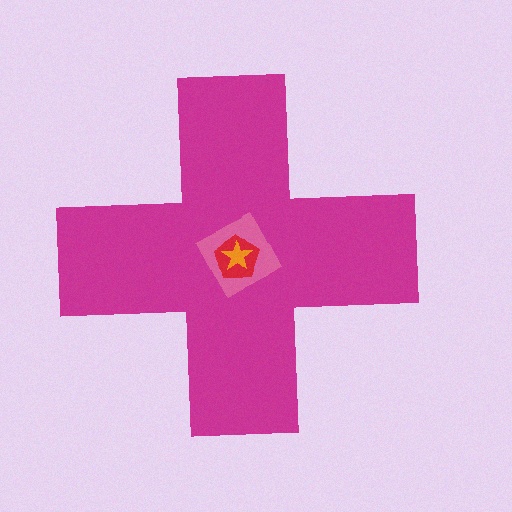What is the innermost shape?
The orange star.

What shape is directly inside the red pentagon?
The orange star.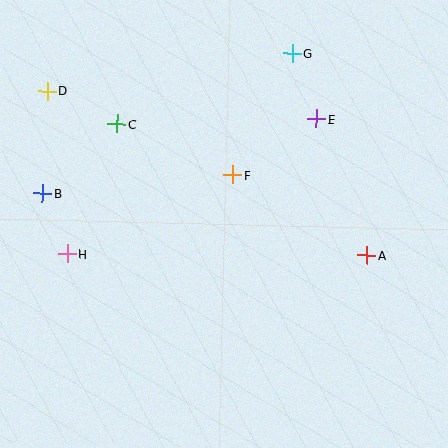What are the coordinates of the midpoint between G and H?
The midpoint between G and H is at (180, 154).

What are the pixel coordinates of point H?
Point H is at (67, 254).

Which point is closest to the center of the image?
Point F at (233, 175) is closest to the center.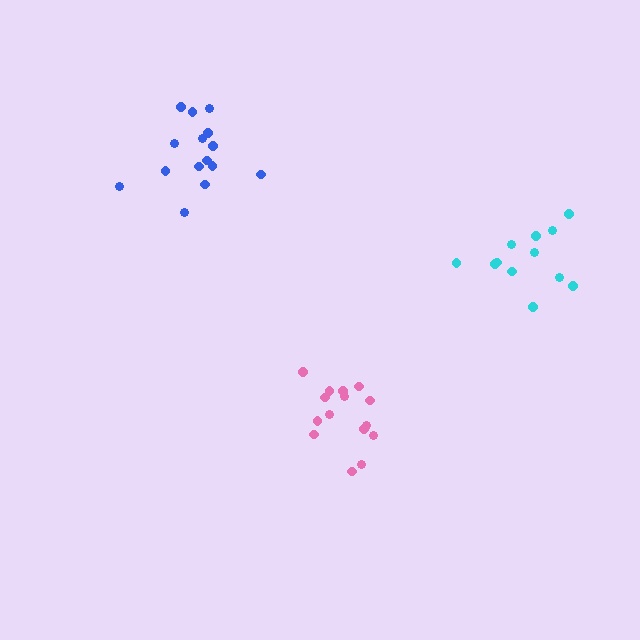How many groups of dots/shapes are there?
There are 3 groups.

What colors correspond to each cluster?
The clusters are colored: pink, cyan, blue.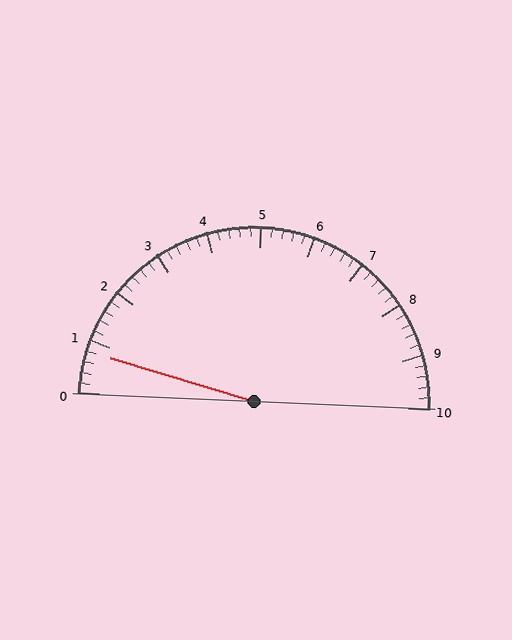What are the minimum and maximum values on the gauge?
The gauge ranges from 0 to 10.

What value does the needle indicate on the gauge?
The needle indicates approximately 0.8.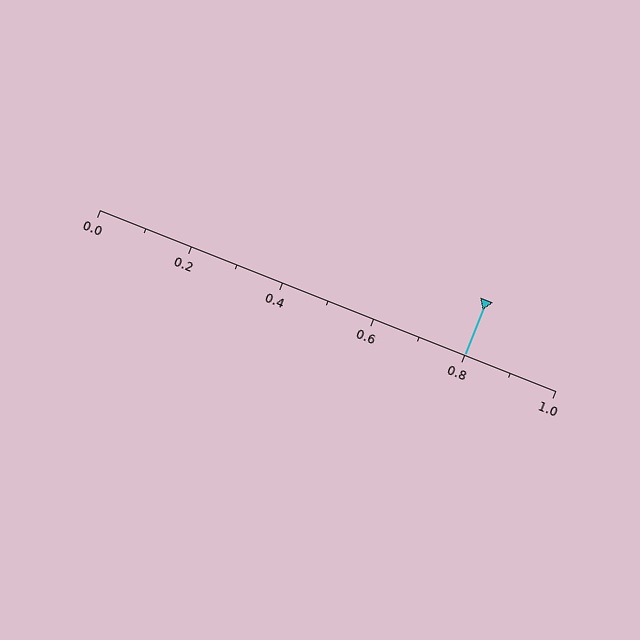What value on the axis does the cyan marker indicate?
The marker indicates approximately 0.8.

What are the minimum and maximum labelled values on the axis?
The axis runs from 0.0 to 1.0.